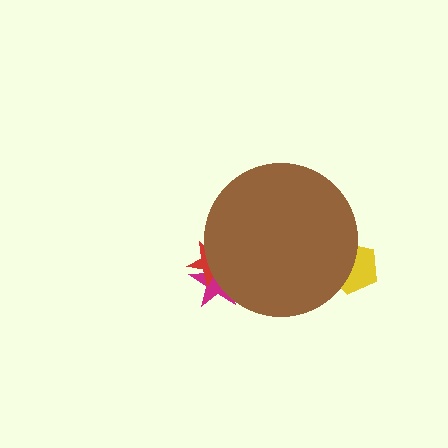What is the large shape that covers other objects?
A brown circle.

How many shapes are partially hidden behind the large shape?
3 shapes are partially hidden.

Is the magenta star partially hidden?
Yes, the magenta star is partially hidden behind the brown circle.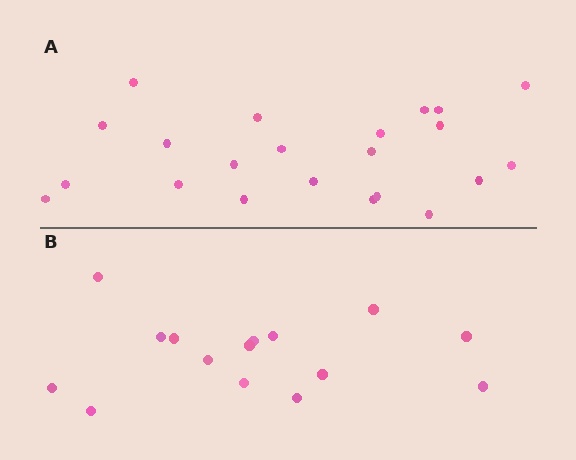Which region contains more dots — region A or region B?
Region A (the top region) has more dots.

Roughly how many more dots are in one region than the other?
Region A has roughly 8 or so more dots than region B.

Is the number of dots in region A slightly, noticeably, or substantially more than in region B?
Region A has substantially more. The ratio is roughly 1.5 to 1.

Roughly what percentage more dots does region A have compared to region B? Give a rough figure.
About 45% more.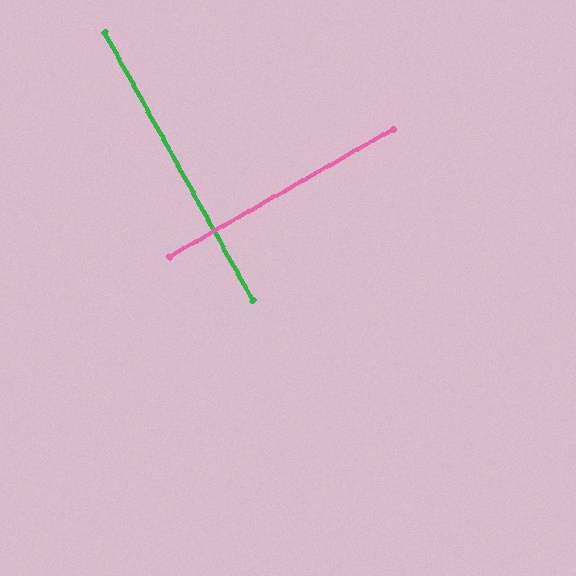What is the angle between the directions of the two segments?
Approximately 89 degrees.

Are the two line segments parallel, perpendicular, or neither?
Perpendicular — they meet at approximately 89°.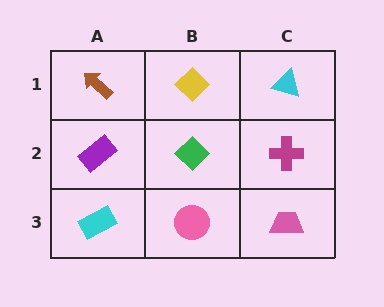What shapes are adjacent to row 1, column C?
A magenta cross (row 2, column C), a yellow diamond (row 1, column B).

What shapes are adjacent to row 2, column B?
A yellow diamond (row 1, column B), a pink circle (row 3, column B), a purple rectangle (row 2, column A), a magenta cross (row 2, column C).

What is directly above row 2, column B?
A yellow diamond.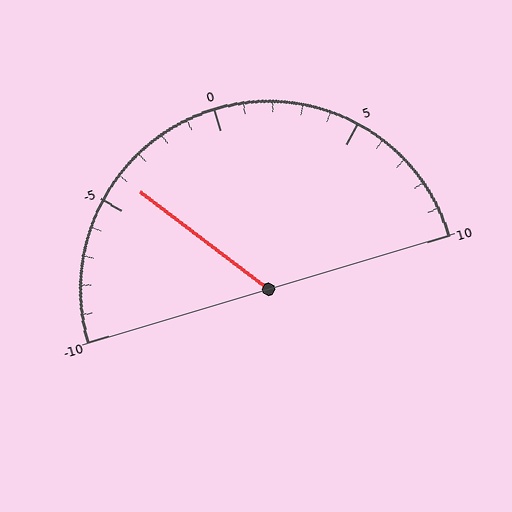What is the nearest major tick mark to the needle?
The nearest major tick mark is -5.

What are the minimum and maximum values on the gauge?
The gauge ranges from -10 to 10.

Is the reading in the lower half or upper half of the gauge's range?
The reading is in the lower half of the range (-10 to 10).